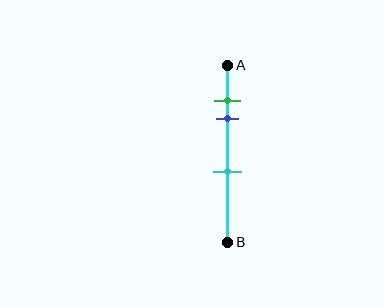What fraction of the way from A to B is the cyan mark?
The cyan mark is approximately 60% (0.6) of the way from A to B.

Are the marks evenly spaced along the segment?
No, the marks are not evenly spaced.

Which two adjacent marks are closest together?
The green and blue marks are the closest adjacent pair.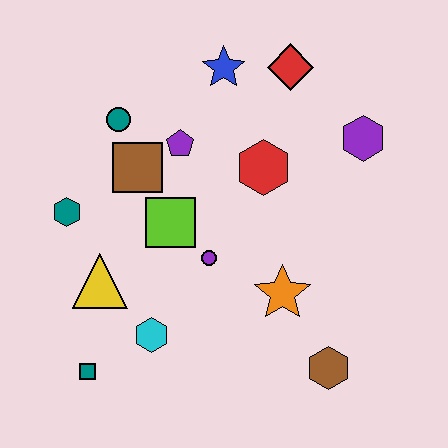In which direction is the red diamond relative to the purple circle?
The red diamond is above the purple circle.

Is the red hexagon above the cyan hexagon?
Yes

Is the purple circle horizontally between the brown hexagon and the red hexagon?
No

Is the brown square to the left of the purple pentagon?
Yes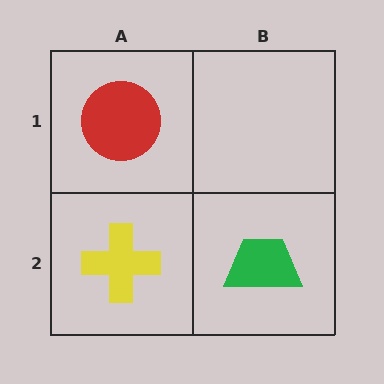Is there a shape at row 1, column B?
No, that cell is empty.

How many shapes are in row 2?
2 shapes.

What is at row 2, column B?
A green trapezoid.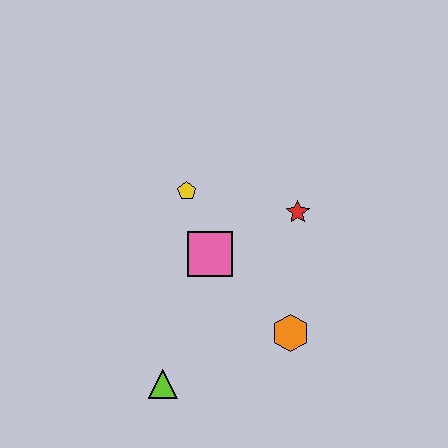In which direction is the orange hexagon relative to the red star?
The orange hexagon is below the red star.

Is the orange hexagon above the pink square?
No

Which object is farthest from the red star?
The lime triangle is farthest from the red star.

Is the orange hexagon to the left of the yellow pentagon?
No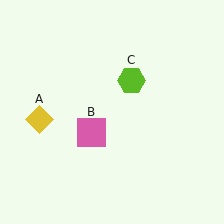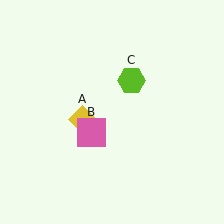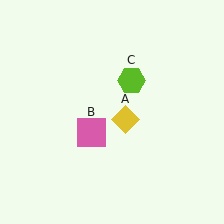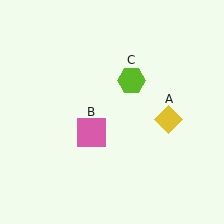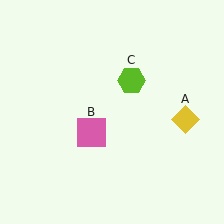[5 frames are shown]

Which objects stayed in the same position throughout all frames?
Pink square (object B) and lime hexagon (object C) remained stationary.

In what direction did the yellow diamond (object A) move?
The yellow diamond (object A) moved right.